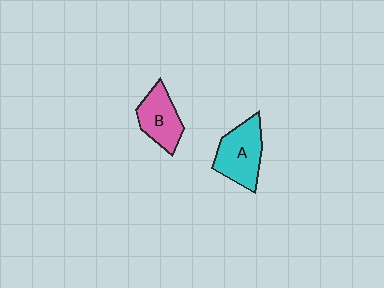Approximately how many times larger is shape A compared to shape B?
Approximately 1.2 times.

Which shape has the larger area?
Shape A (cyan).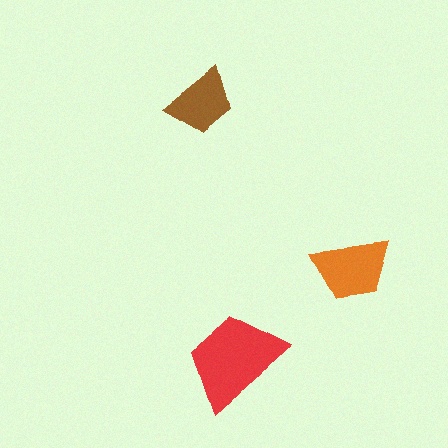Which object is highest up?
The brown trapezoid is topmost.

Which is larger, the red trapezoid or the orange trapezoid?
The red one.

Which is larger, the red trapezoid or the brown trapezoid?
The red one.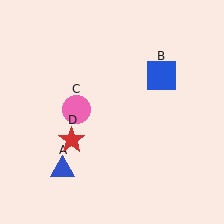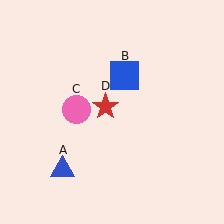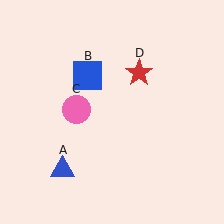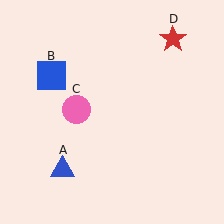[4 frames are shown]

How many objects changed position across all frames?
2 objects changed position: blue square (object B), red star (object D).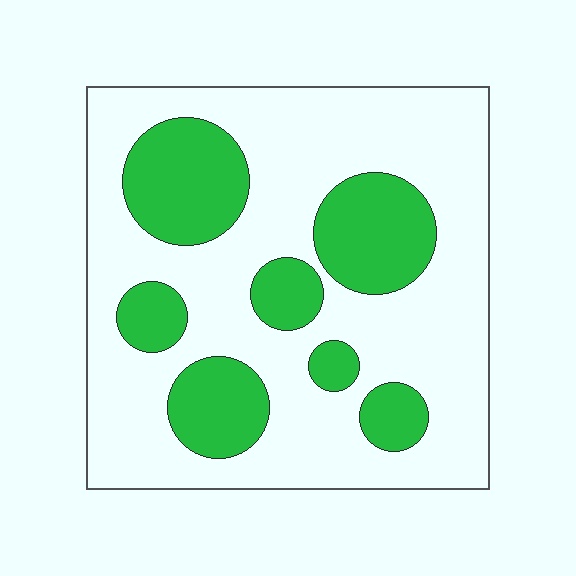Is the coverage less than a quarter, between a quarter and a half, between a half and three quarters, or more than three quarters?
Between a quarter and a half.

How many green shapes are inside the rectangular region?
7.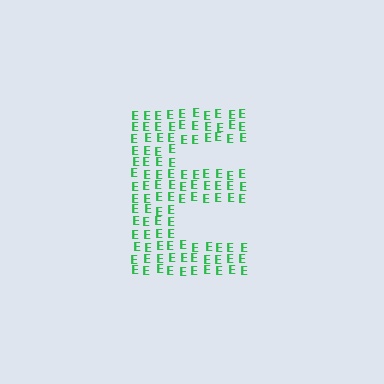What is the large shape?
The large shape is the letter E.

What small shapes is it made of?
It is made of small letter E's.